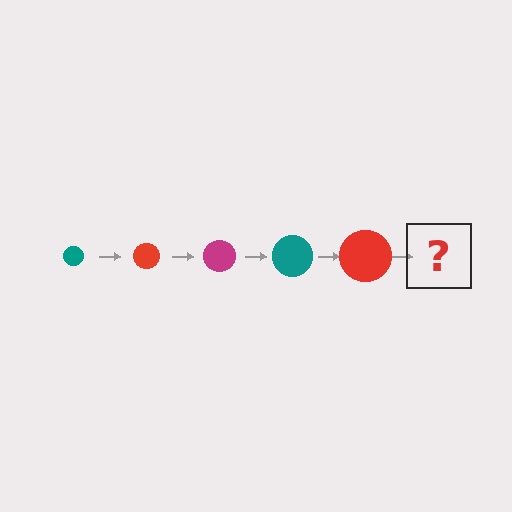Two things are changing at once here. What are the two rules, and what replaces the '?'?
The two rules are that the circle grows larger each step and the color cycles through teal, red, and magenta. The '?' should be a magenta circle, larger than the previous one.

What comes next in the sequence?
The next element should be a magenta circle, larger than the previous one.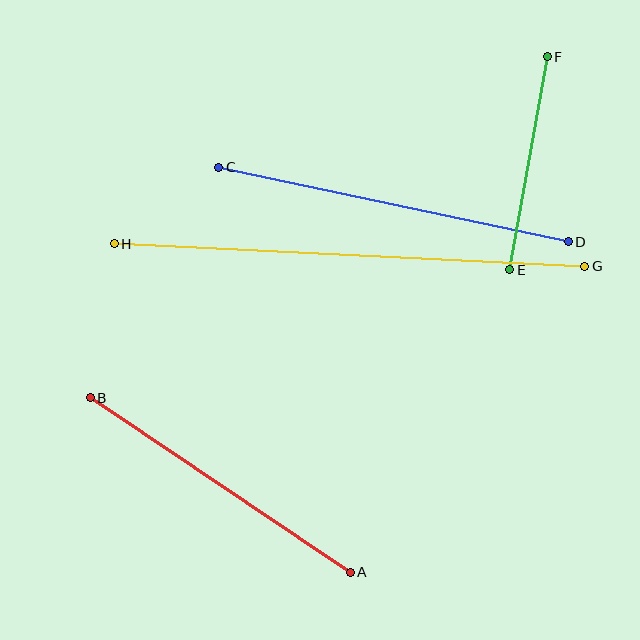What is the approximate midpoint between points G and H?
The midpoint is at approximately (350, 255) pixels.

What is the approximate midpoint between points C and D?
The midpoint is at approximately (393, 205) pixels.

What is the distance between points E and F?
The distance is approximately 216 pixels.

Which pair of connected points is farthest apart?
Points G and H are farthest apart.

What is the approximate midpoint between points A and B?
The midpoint is at approximately (220, 485) pixels.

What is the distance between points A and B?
The distance is approximately 313 pixels.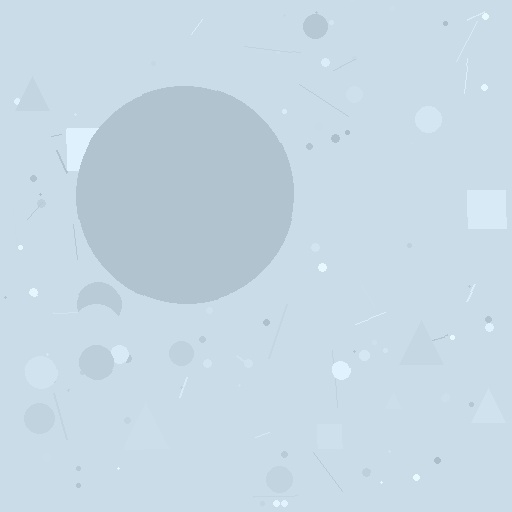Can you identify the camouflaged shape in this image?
The camouflaged shape is a circle.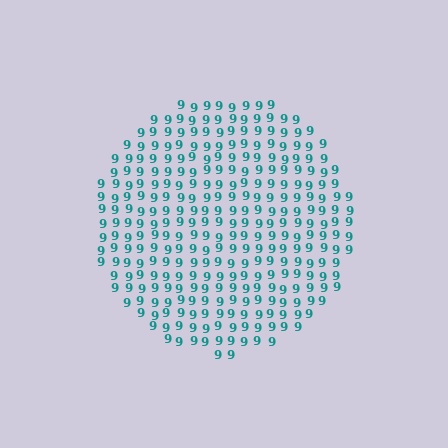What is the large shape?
The large shape is a circle.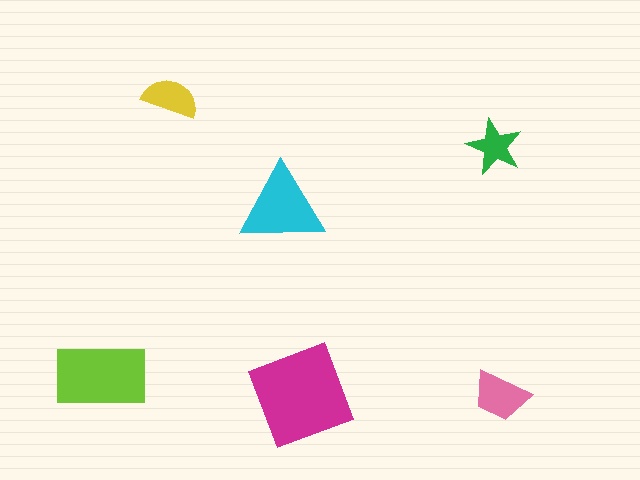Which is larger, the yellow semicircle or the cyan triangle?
The cyan triangle.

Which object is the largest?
The magenta square.